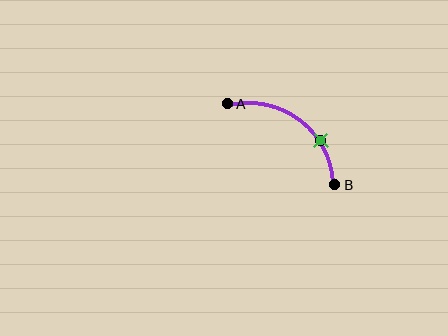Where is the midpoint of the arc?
The arc midpoint is the point on the curve farthest from the straight line joining A and B. It sits above and to the right of that line.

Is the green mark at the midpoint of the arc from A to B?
No. The green mark lies on the arc but is closer to endpoint B. The arc midpoint would be at the point on the curve equidistant along the arc from both A and B.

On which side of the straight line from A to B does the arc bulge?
The arc bulges above and to the right of the straight line connecting A and B.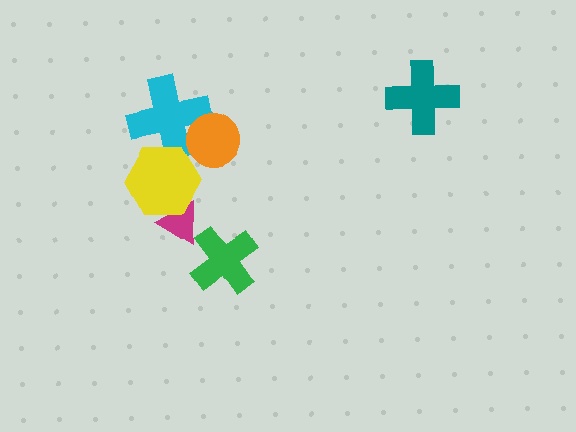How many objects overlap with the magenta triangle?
1 object overlaps with the magenta triangle.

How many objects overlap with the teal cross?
0 objects overlap with the teal cross.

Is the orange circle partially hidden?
No, no other shape covers it.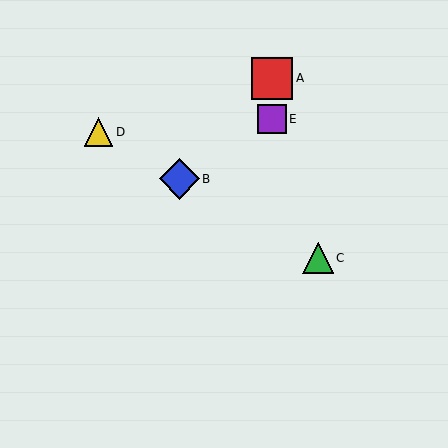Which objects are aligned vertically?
Objects A, E are aligned vertically.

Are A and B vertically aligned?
No, A is at x≈272 and B is at x≈179.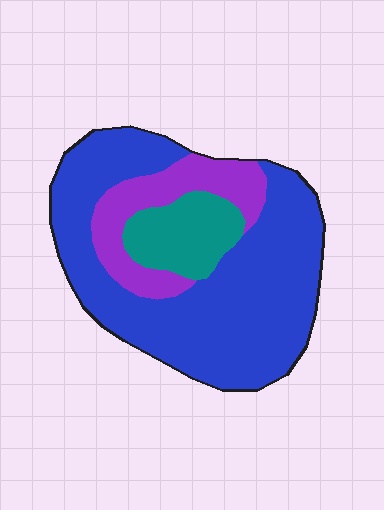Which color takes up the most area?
Blue, at roughly 65%.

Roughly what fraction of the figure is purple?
Purple takes up between a sixth and a third of the figure.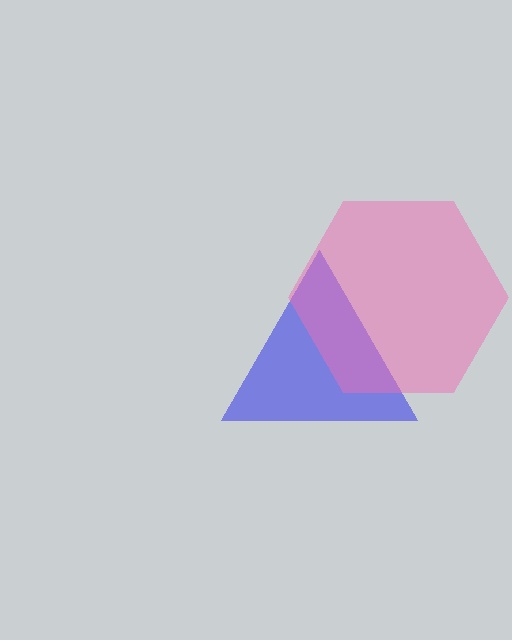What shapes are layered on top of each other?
The layered shapes are: a blue triangle, a pink hexagon.